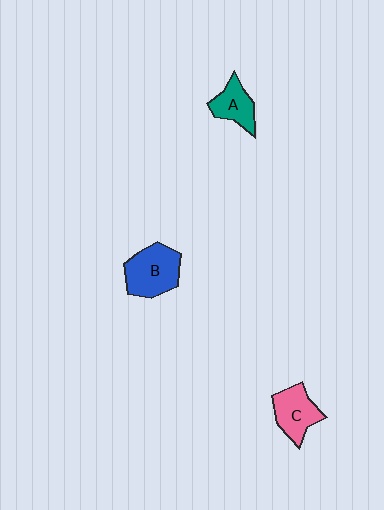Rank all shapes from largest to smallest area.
From largest to smallest: B (blue), C (pink), A (teal).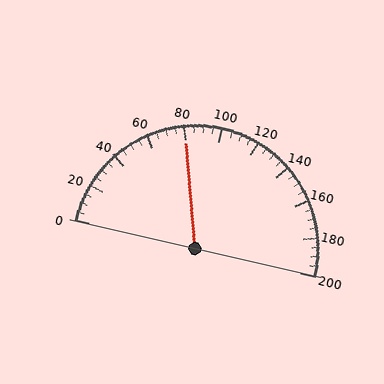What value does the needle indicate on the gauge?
The needle indicates approximately 80.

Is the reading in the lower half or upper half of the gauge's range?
The reading is in the lower half of the range (0 to 200).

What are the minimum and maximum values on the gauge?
The gauge ranges from 0 to 200.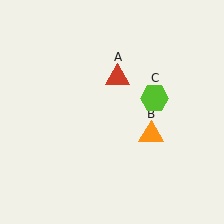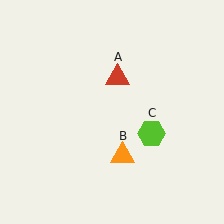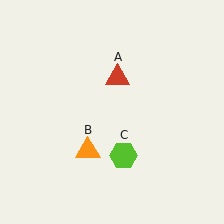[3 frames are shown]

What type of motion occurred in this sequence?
The orange triangle (object B), lime hexagon (object C) rotated clockwise around the center of the scene.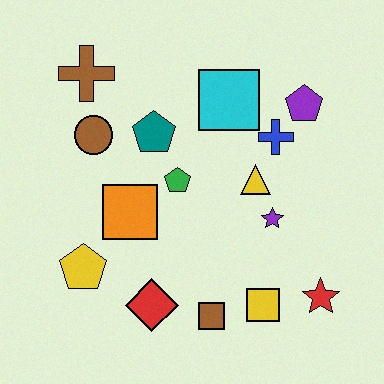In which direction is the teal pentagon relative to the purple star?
The teal pentagon is to the left of the purple star.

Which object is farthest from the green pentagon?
The red star is farthest from the green pentagon.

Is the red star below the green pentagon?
Yes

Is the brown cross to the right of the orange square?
No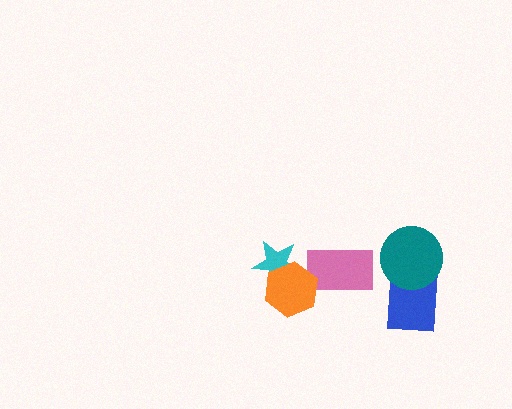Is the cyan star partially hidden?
Yes, it is partially covered by another shape.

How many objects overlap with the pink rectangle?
1 object overlaps with the pink rectangle.